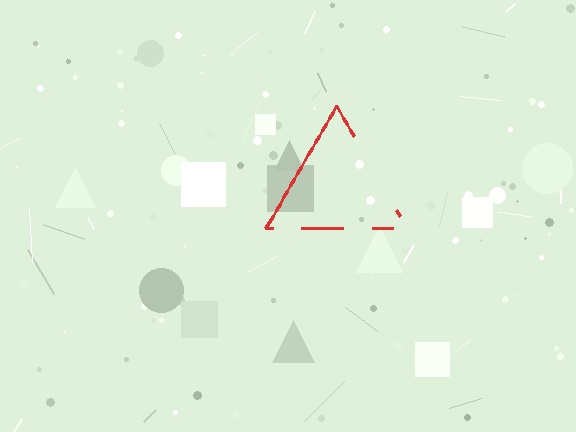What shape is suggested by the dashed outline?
The dashed outline suggests a triangle.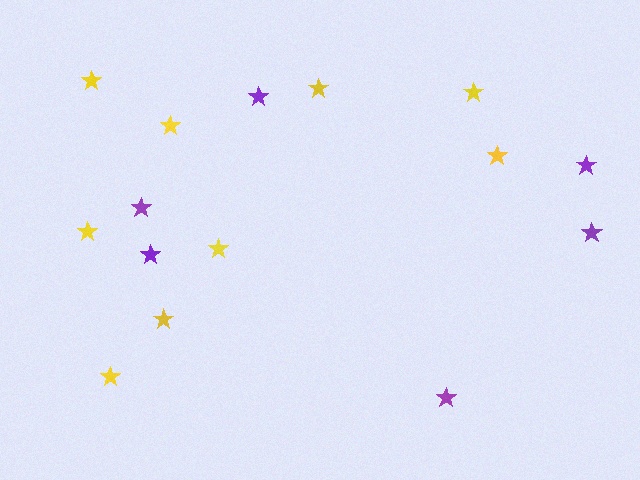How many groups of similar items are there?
There are 2 groups: one group of purple stars (6) and one group of yellow stars (9).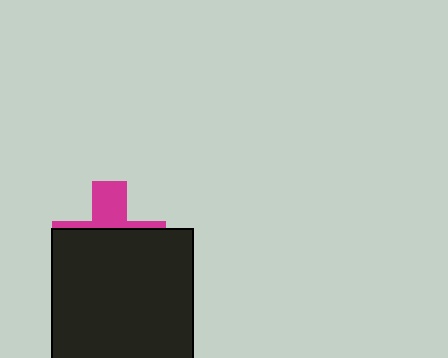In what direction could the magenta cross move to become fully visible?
The magenta cross could move up. That would shift it out from behind the black square entirely.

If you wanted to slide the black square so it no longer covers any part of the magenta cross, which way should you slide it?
Slide it down — that is the most direct way to separate the two shapes.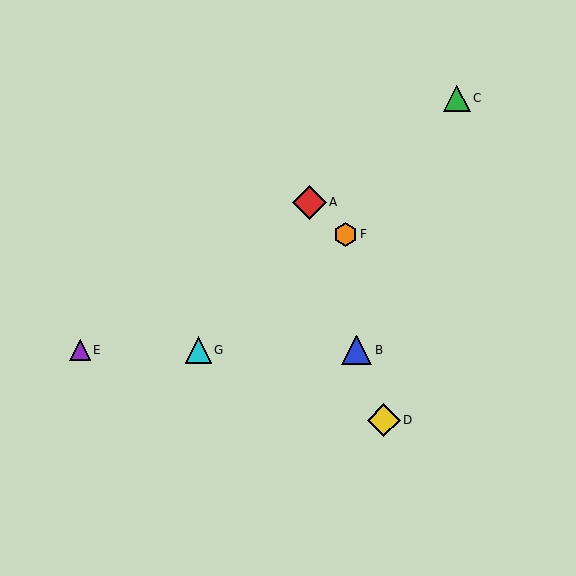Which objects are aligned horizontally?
Objects B, E, G are aligned horizontally.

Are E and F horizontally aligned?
No, E is at y≈350 and F is at y≈234.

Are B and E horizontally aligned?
Yes, both are at y≈350.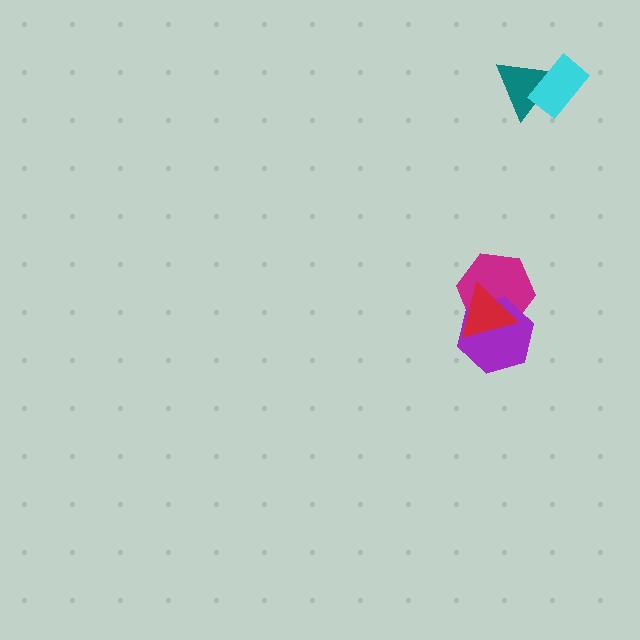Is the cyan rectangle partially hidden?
No, no other shape covers it.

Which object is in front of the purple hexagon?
The red triangle is in front of the purple hexagon.